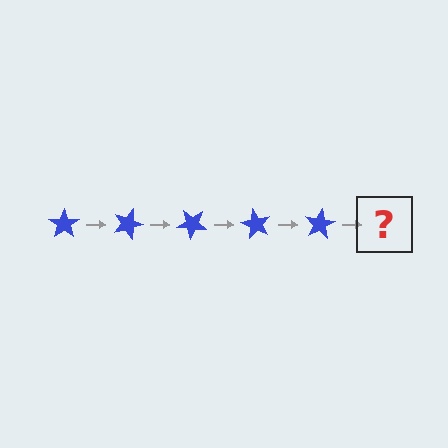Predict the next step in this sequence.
The next step is a blue star rotated 100 degrees.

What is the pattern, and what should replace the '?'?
The pattern is that the star rotates 20 degrees each step. The '?' should be a blue star rotated 100 degrees.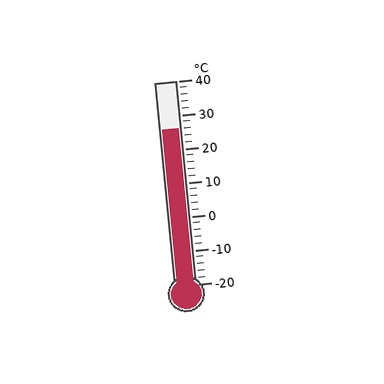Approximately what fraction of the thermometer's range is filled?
The thermometer is filled to approximately 75% of its range.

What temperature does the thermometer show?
The thermometer shows approximately 26°C.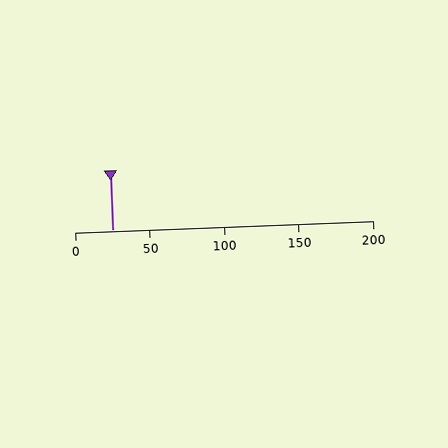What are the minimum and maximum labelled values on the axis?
The axis runs from 0 to 200.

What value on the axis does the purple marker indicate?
The marker indicates approximately 25.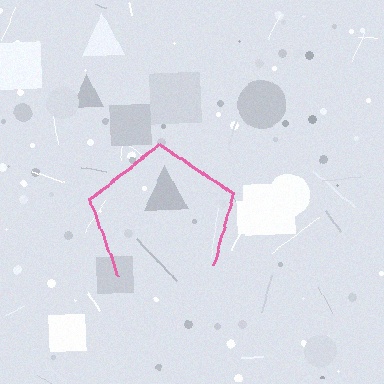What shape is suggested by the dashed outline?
The dashed outline suggests a pentagon.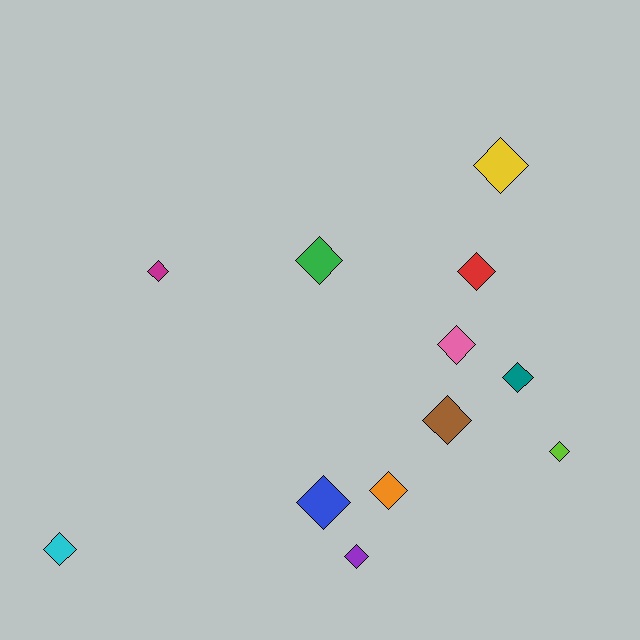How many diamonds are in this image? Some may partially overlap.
There are 12 diamonds.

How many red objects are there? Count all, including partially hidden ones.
There is 1 red object.